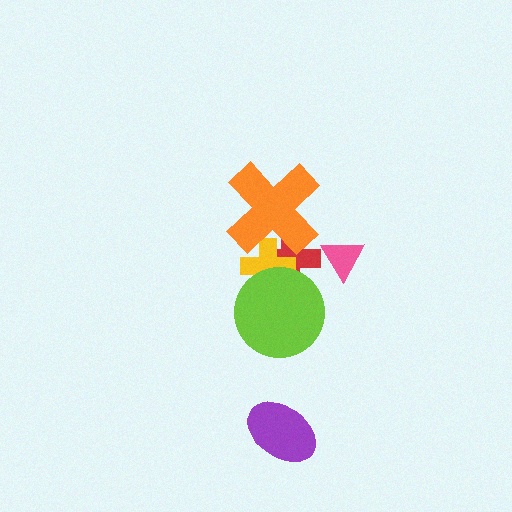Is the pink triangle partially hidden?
No, no other shape covers it.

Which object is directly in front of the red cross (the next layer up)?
The yellow cross is directly in front of the red cross.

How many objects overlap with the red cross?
3 objects overlap with the red cross.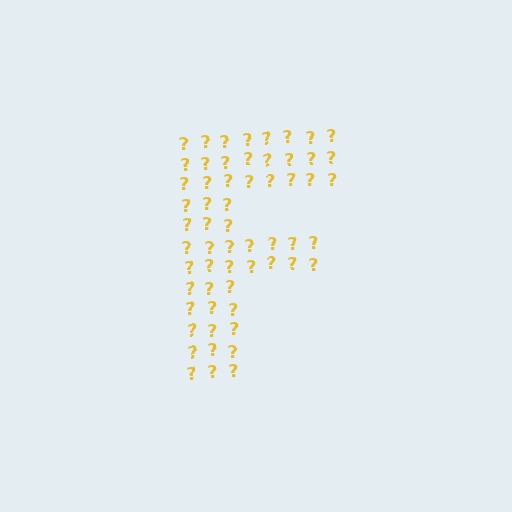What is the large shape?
The large shape is the letter F.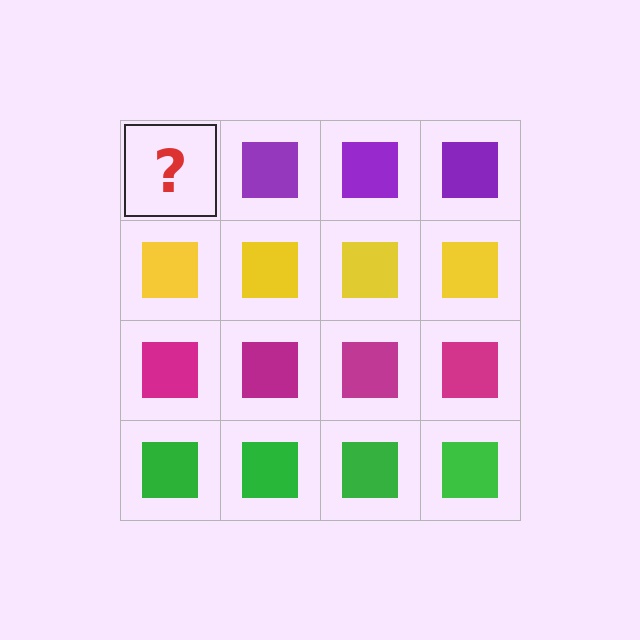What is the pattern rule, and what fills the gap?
The rule is that each row has a consistent color. The gap should be filled with a purple square.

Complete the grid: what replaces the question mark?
The question mark should be replaced with a purple square.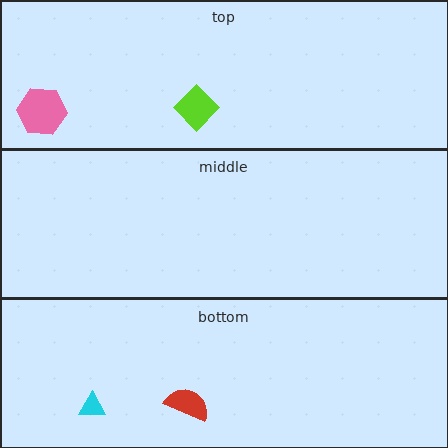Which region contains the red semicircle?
The bottom region.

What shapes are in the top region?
The lime diamond, the pink hexagon.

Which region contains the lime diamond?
The top region.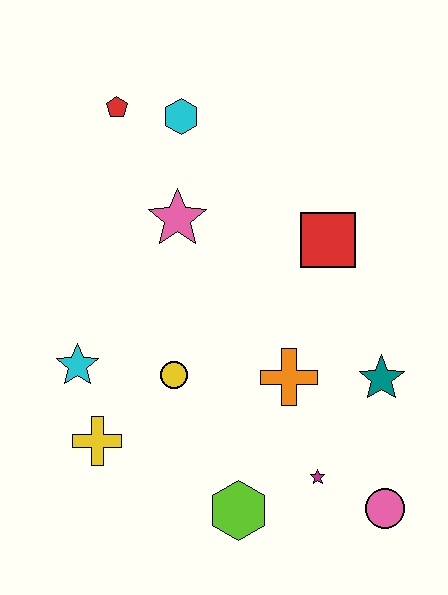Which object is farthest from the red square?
The yellow cross is farthest from the red square.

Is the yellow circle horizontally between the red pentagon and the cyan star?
No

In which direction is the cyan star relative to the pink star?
The cyan star is below the pink star.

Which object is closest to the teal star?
The orange cross is closest to the teal star.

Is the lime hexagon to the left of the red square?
Yes